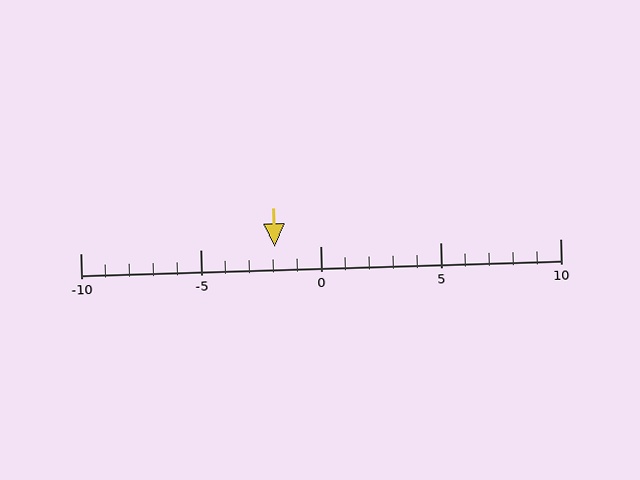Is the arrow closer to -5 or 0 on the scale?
The arrow is closer to 0.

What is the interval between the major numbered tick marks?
The major tick marks are spaced 5 units apart.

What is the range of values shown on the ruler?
The ruler shows values from -10 to 10.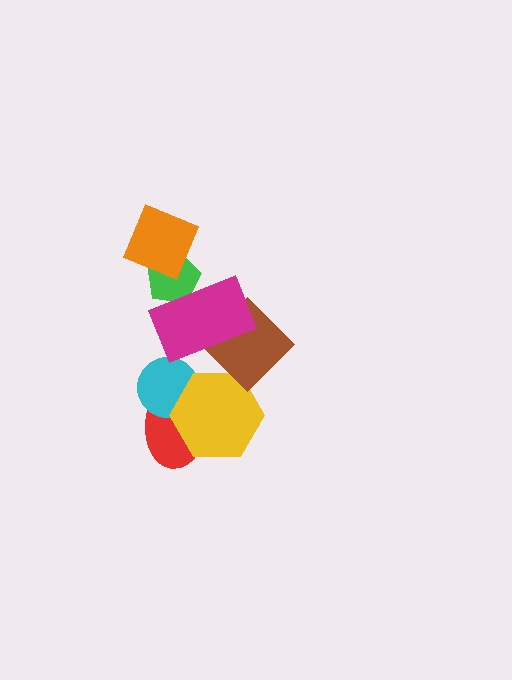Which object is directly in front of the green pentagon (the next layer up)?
The magenta rectangle is directly in front of the green pentagon.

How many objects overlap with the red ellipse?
2 objects overlap with the red ellipse.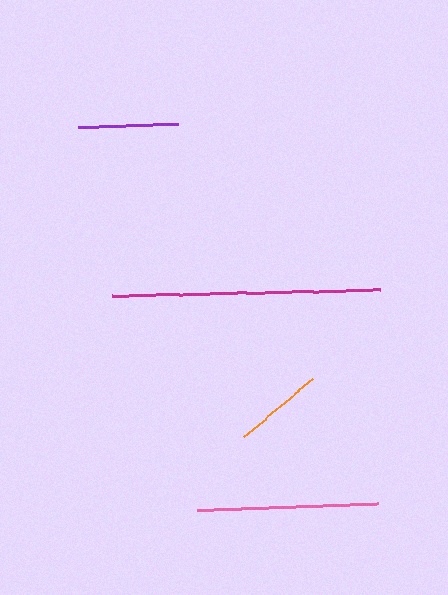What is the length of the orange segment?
The orange segment is approximately 91 pixels long.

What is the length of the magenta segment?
The magenta segment is approximately 268 pixels long.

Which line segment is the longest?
The magenta line is the longest at approximately 268 pixels.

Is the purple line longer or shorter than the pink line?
The pink line is longer than the purple line.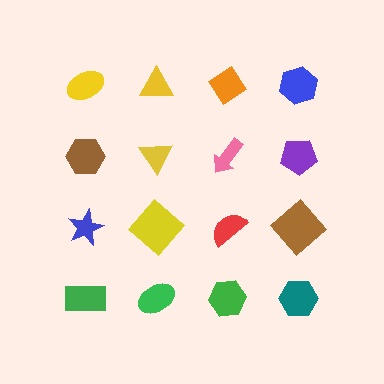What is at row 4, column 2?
A green ellipse.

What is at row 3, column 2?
A yellow diamond.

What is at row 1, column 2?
A yellow triangle.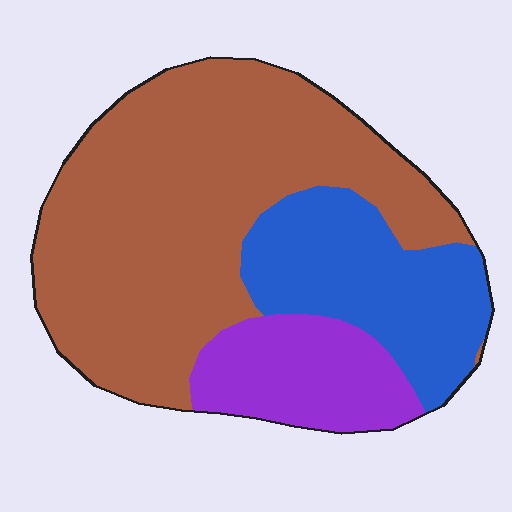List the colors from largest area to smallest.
From largest to smallest: brown, blue, purple.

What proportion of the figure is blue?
Blue covers 24% of the figure.